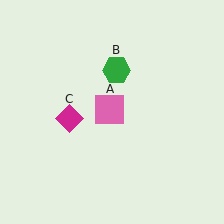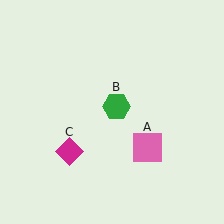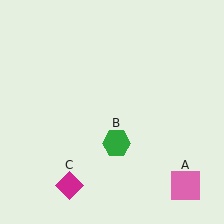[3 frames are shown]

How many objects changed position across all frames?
3 objects changed position: pink square (object A), green hexagon (object B), magenta diamond (object C).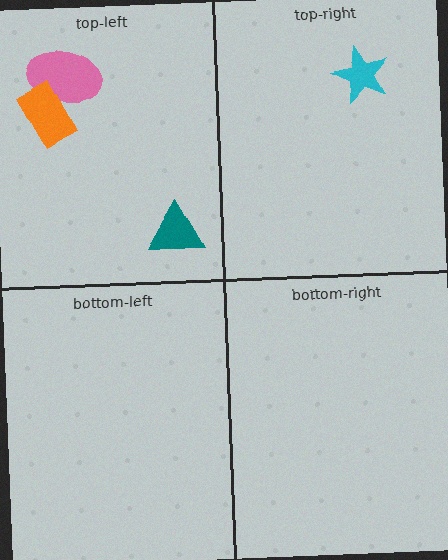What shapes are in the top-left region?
The teal triangle, the pink ellipse, the orange rectangle.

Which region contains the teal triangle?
The top-left region.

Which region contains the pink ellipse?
The top-left region.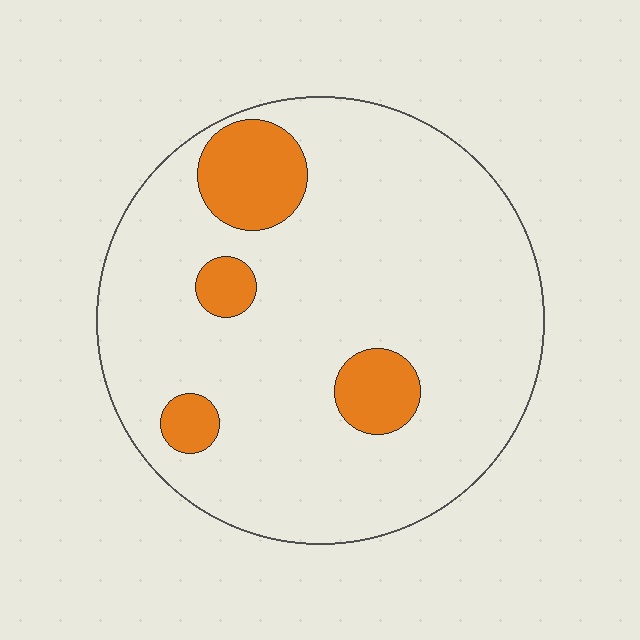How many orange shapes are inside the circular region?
4.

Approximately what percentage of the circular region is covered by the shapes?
Approximately 15%.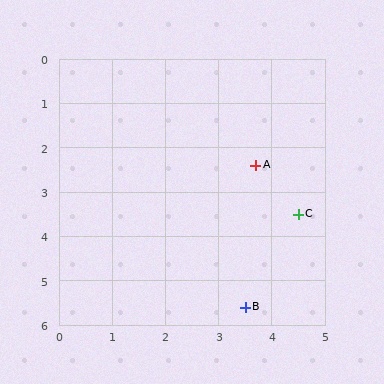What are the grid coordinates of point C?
Point C is at approximately (4.5, 3.5).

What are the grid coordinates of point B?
Point B is at approximately (3.5, 5.6).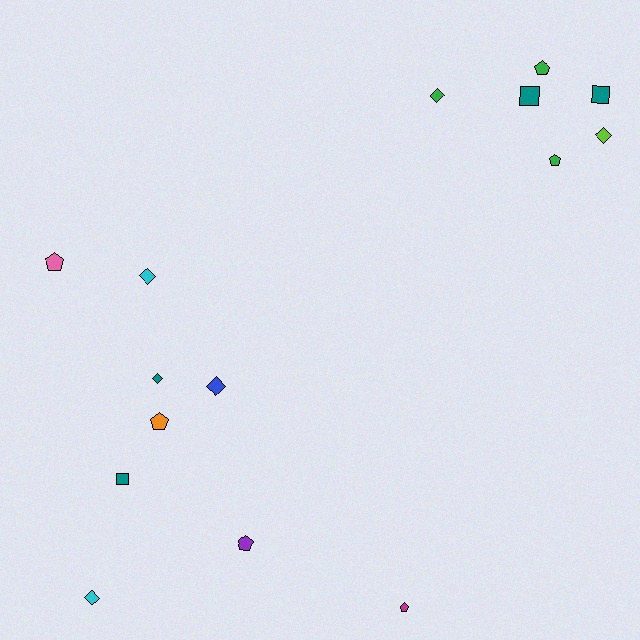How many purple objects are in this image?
There is 1 purple object.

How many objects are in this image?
There are 15 objects.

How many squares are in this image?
There are 3 squares.